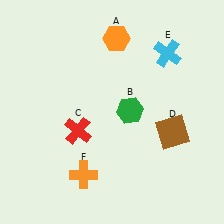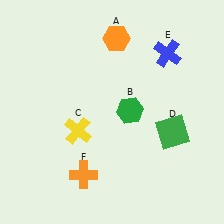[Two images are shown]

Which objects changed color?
C changed from red to yellow. D changed from brown to green. E changed from cyan to blue.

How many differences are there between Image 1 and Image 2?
There are 3 differences between the two images.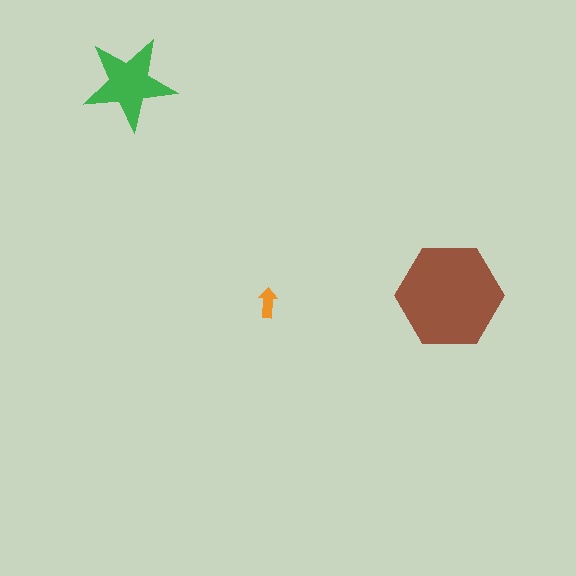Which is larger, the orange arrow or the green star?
The green star.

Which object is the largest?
The brown hexagon.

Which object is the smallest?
The orange arrow.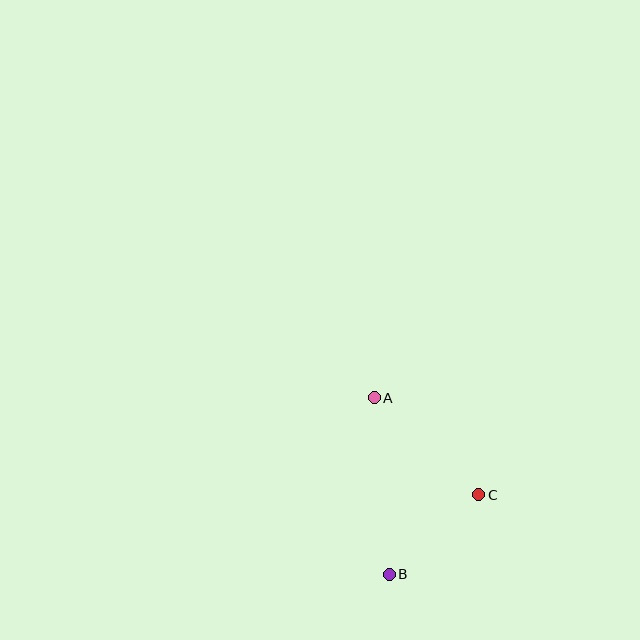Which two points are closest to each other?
Points B and C are closest to each other.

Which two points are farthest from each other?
Points A and B are farthest from each other.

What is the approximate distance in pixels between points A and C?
The distance between A and C is approximately 143 pixels.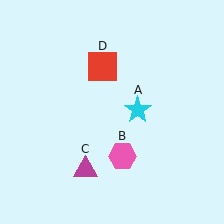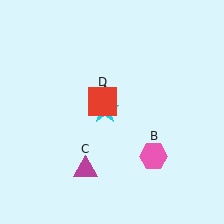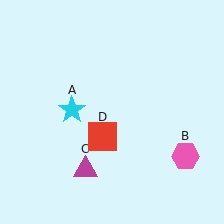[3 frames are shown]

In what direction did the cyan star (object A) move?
The cyan star (object A) moved left.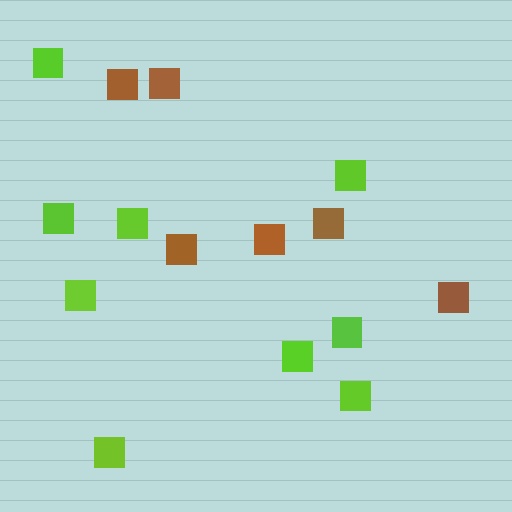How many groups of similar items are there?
There are 2 groups: one group of brown squares (6) and one group of lime squares (9).